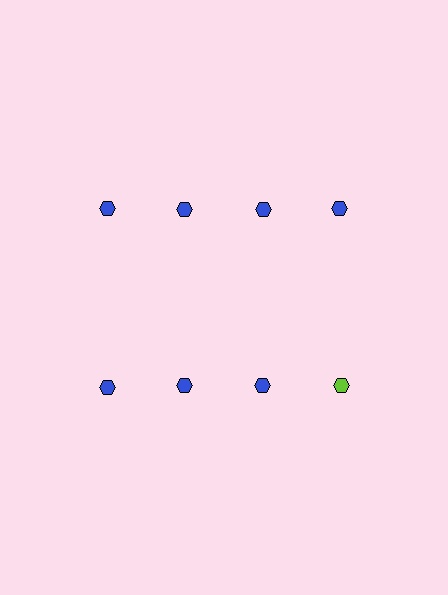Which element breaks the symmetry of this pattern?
The lime hexagon in the second row, second from right column breaks the symmetry. All other shapes are blue hexagons.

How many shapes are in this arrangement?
There are 8 shapes arranged in a grid pattern.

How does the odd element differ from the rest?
It has a different color: lime instead of blue.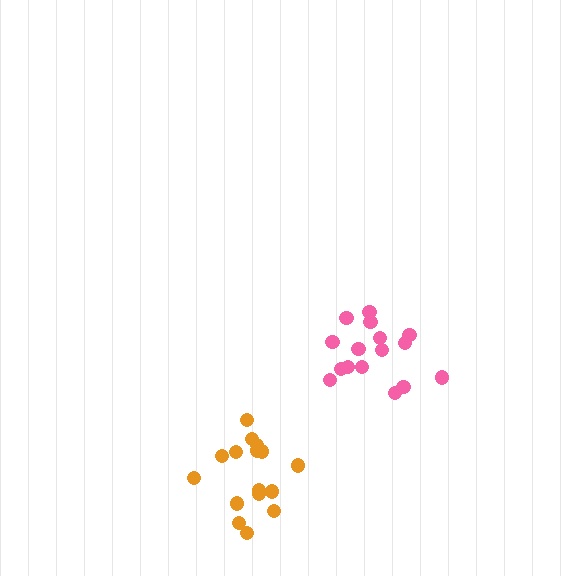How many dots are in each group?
Group 1: 16 dots, Group 2: 16 dots (32 total).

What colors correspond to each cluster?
The clusters are colored: orange, pink.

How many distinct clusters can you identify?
There are 2 distinct clusters.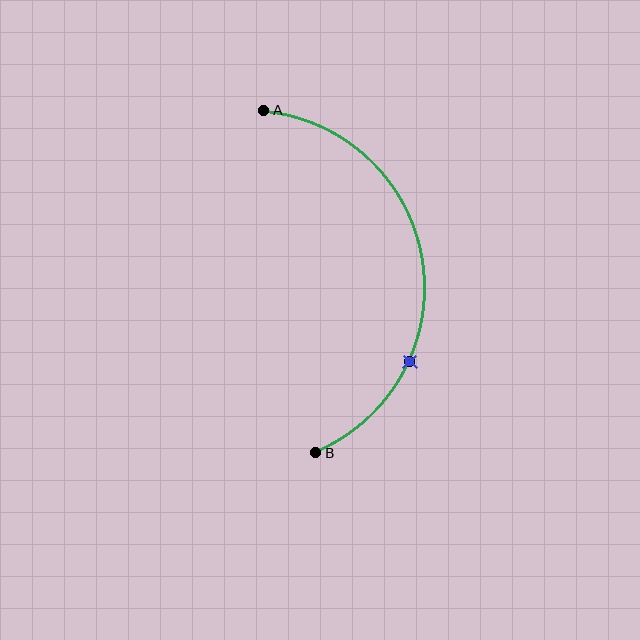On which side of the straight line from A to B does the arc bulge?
The arc bulges to the right of the straight line connecting A and B.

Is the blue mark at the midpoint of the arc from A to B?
No. The blue mark lies on the arc but is closer to endpoint B. The arc midpoint would be at the point on the curve equidistant along the arc from both A and B.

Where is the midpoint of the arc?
The arc midpoint is the point on the curve farthest from the straight line joining A and B. It sits to the right of that line.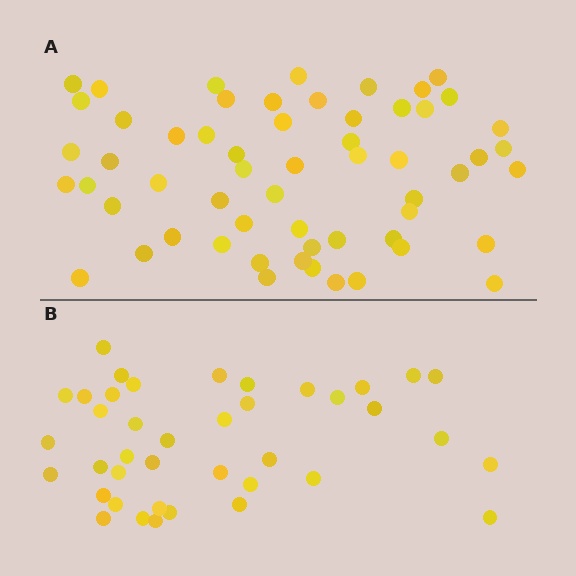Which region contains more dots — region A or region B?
Region A (the top region) has more dots.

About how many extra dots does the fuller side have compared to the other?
Region A has approximately 20 more dots than region B.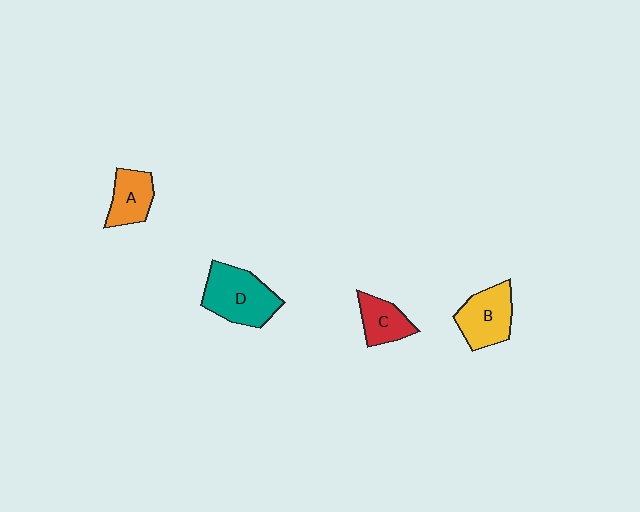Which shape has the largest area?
Shape D (teal).